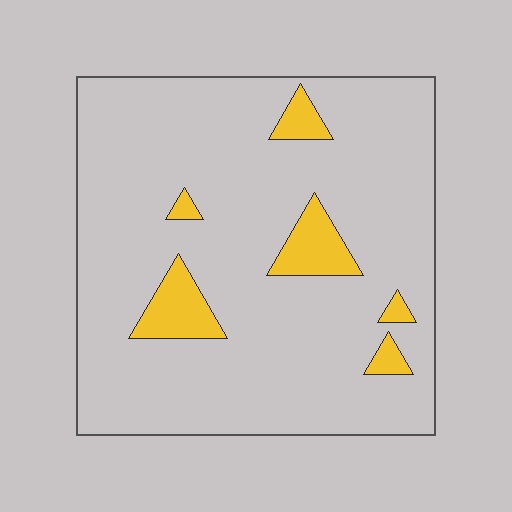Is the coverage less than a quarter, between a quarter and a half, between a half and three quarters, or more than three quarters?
Less than a quarter.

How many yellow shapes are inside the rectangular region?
6.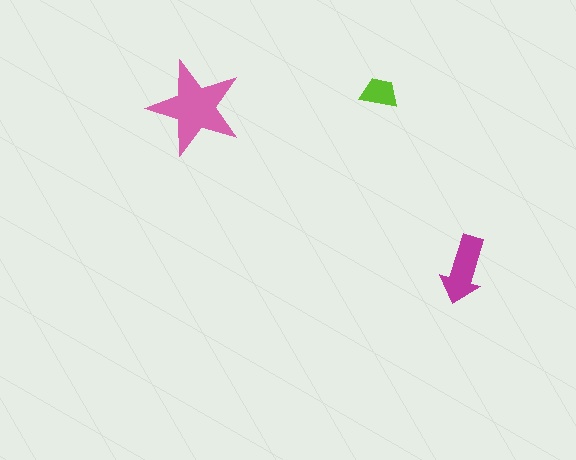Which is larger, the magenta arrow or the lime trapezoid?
The magenta arrow.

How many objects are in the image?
There are 3 objects in the image.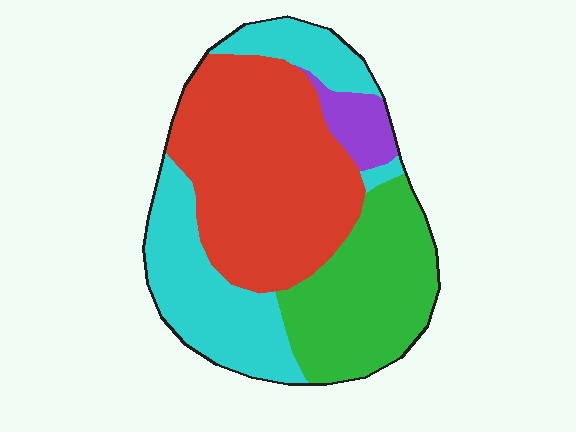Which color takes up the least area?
Purple, at roughly 5%.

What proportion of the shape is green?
Green covers roughly 25% of the shape.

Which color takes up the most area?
Red, at roughly 40%.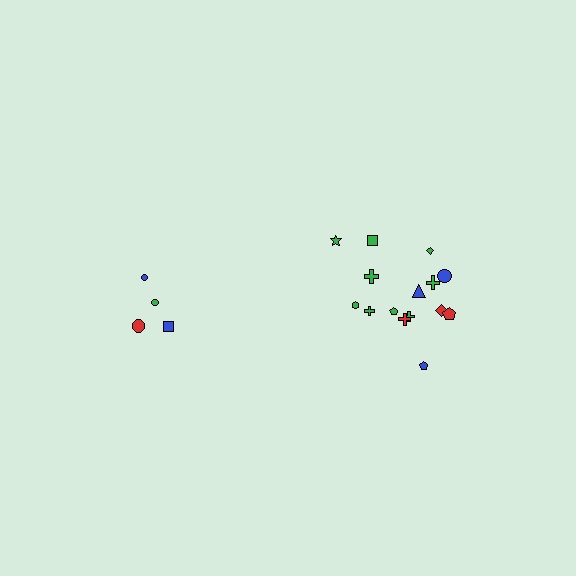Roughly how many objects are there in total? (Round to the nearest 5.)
Roughly 20 objects in total.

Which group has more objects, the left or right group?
The right group.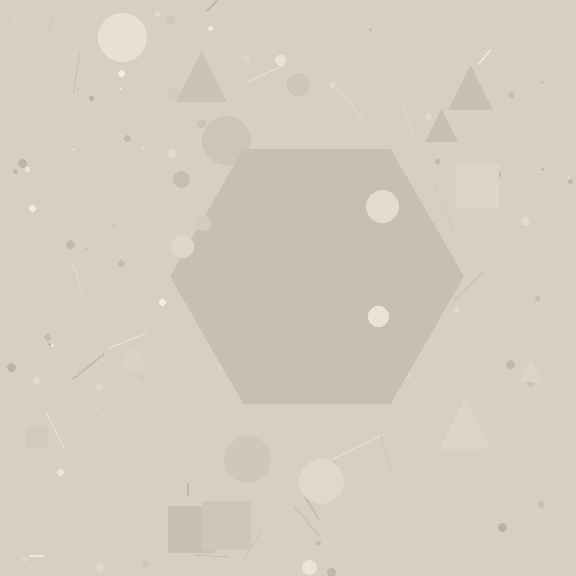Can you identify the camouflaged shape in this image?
The camouflaged shape is a hexagon.